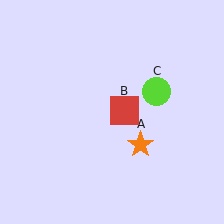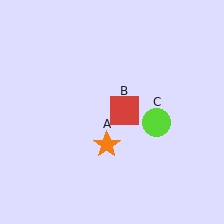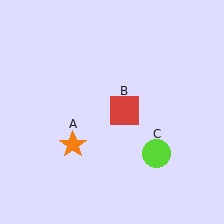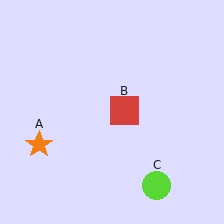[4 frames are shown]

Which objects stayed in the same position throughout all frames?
Red square (object B) remained stationary.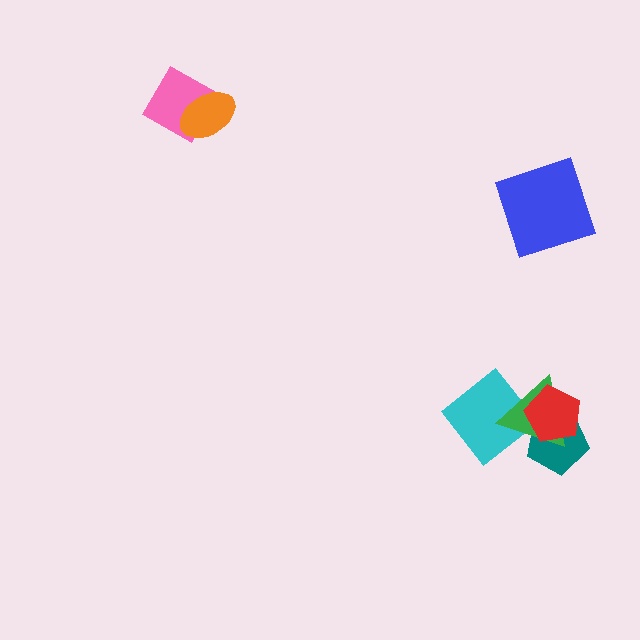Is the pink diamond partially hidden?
Yes, it is partially covered by another shape.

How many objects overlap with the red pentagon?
3 objects overlap with the red pentagon.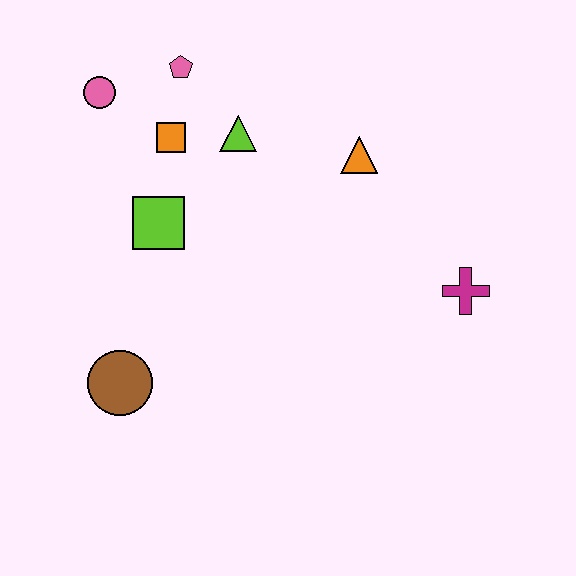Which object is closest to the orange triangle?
The lime triangle is closest to the orange triangle.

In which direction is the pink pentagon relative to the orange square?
The pink pentagon is above the orange square.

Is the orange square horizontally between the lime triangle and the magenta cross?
No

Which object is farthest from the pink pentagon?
The magenta cross is farthest from the pink pentagon.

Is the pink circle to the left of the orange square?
Yes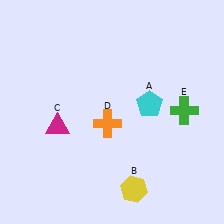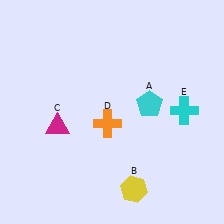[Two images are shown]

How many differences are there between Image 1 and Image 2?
There is 1 difference between the two images.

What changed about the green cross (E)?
In Image 1, E is green. In Image 2, it changed to cyan.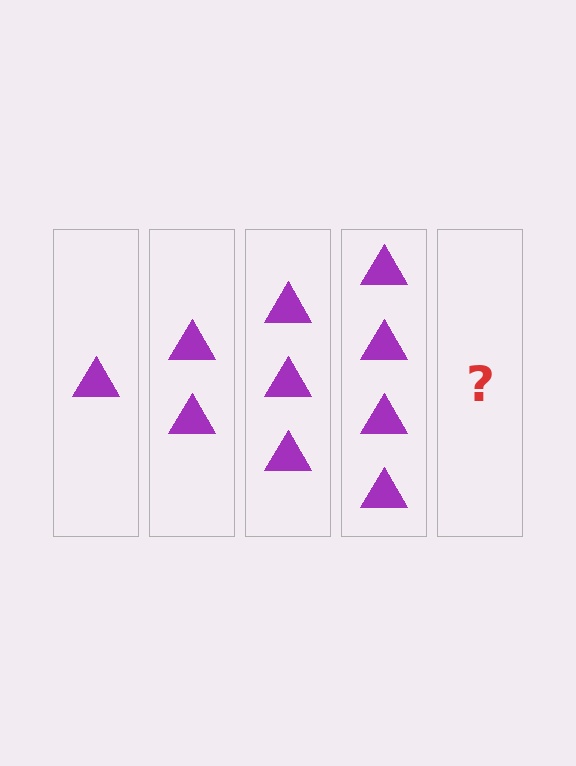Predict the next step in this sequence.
The next step is 5 triangles.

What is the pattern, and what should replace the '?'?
The pattern is that each step adds one more triangle. The '?' should be 5 triangles.